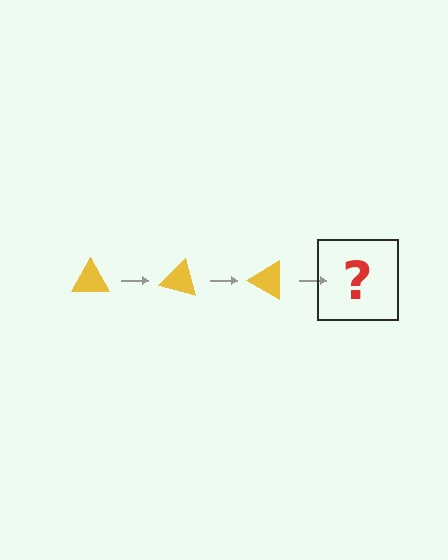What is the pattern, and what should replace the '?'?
The pattern is that the triangle rotates 15 degrees each step. The '?' should be a yellow triangle rotated 45 degrees.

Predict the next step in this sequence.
The next step is a yellow triangle rotated 45 degrees.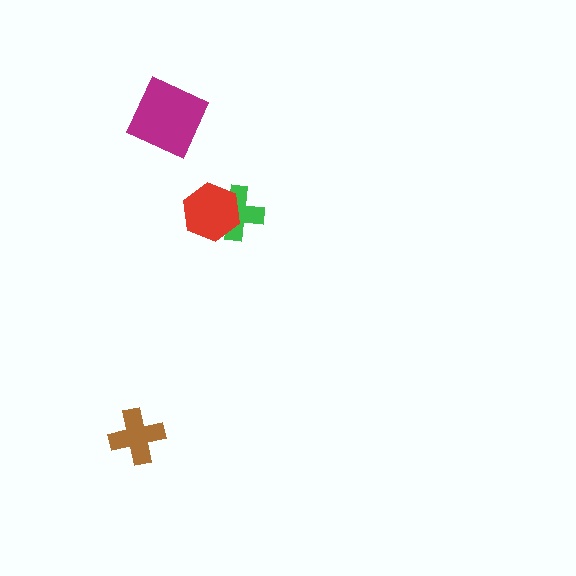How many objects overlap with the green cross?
1 object overlaps with the green cross.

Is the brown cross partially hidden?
No, no other shape covers it.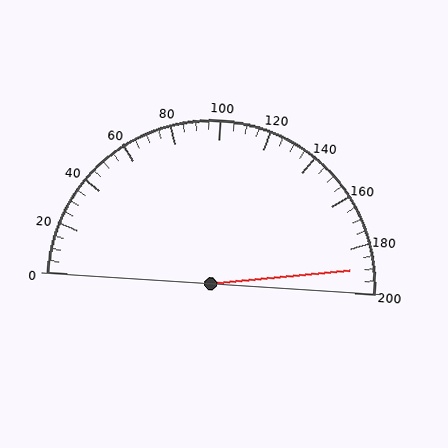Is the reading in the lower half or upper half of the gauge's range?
The reading is in the upper half of the range (0 to 200).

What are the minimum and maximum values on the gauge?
The gauge ranges from 0 to 200.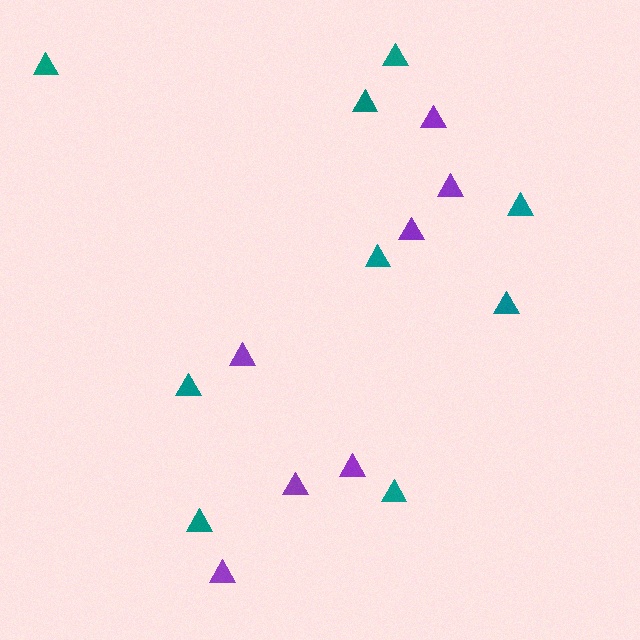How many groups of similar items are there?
There are 2 groups: one group of teal triangles (9) and one group of purple triangles (7).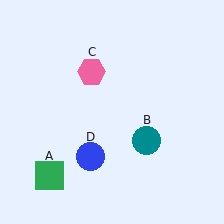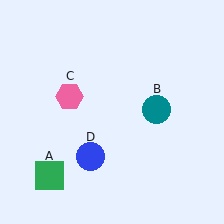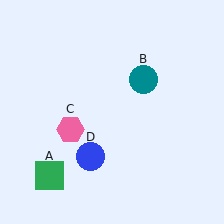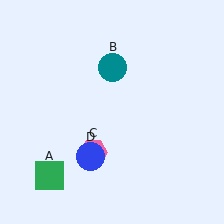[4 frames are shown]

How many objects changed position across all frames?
2 objects changed position: teal circle (object B), pink hexagon (object C).